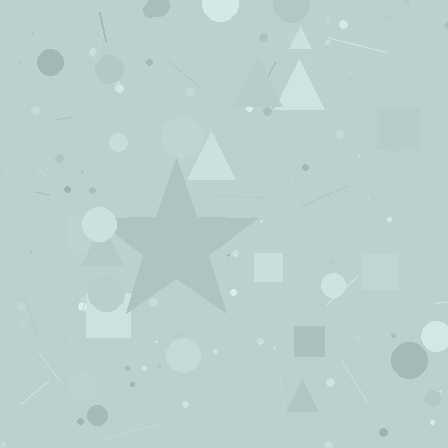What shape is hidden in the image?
A star is hidden in the image.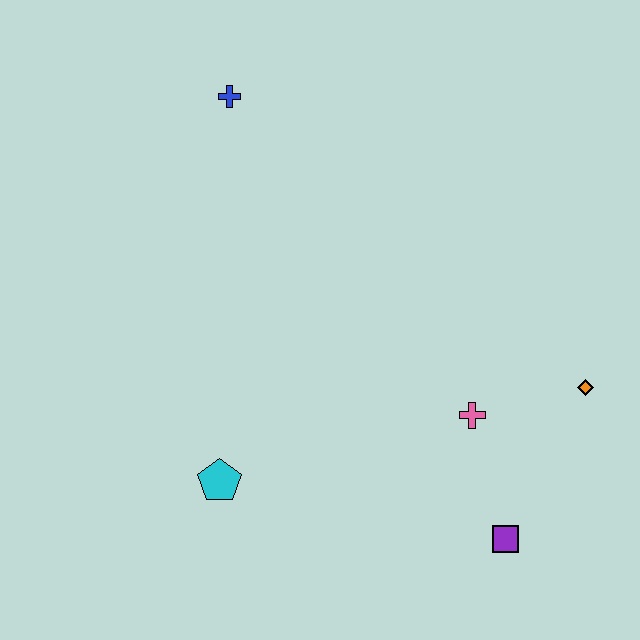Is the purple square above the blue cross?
No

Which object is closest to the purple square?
The pink cross is closest to the purple square.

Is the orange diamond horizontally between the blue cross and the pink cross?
No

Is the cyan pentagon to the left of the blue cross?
Yes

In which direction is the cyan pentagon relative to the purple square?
The cyan pentagon is to the left of the purple square.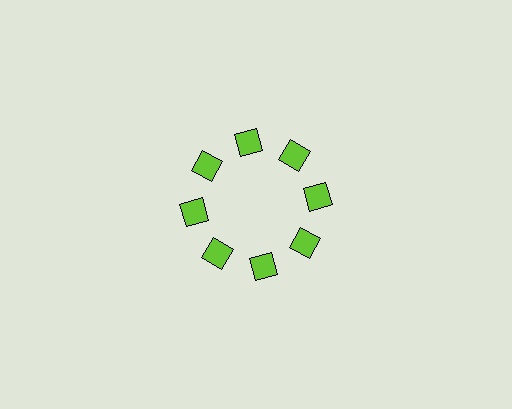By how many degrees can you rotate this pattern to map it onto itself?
The pattern maps onto itself every 45 degrees of rotation.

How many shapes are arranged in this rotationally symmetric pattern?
There are 8 shapes, arranged in 8 groups of 1.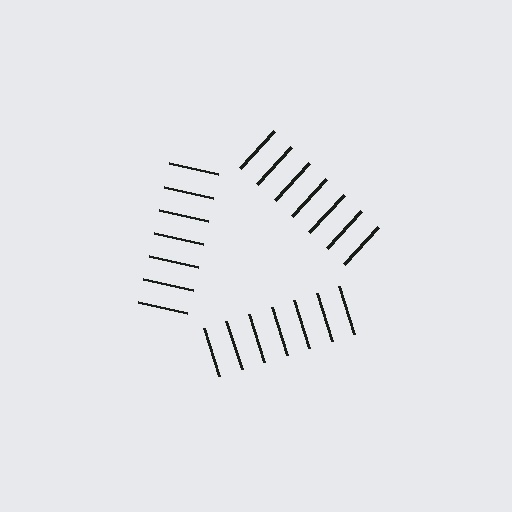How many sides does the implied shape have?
3 sides — the line-ends trace a triangle.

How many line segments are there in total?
21 — 7 along each of the 3 edges.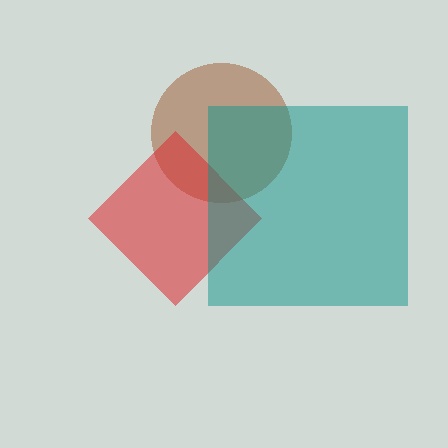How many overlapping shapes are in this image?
There are 3 overlapping shapes in the image.